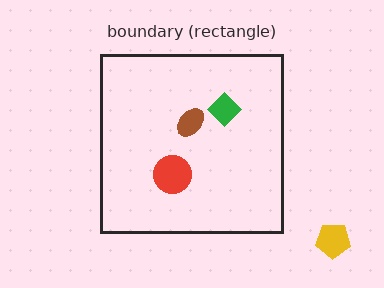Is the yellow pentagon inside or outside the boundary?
Outside.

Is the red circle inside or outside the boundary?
Inside.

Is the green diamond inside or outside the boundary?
Inside.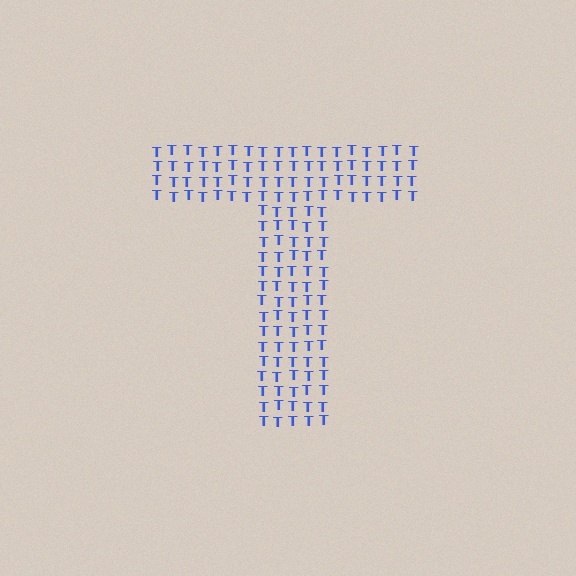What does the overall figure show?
The overall figure shows the letter T.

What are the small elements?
The small elements are letter T's.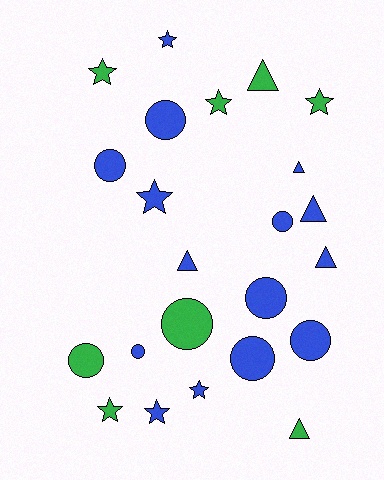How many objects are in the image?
There are 23 objects.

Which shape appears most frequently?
Circle, with 9 objects.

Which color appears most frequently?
Blue, with 15 objects.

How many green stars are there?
There are 4 green stars.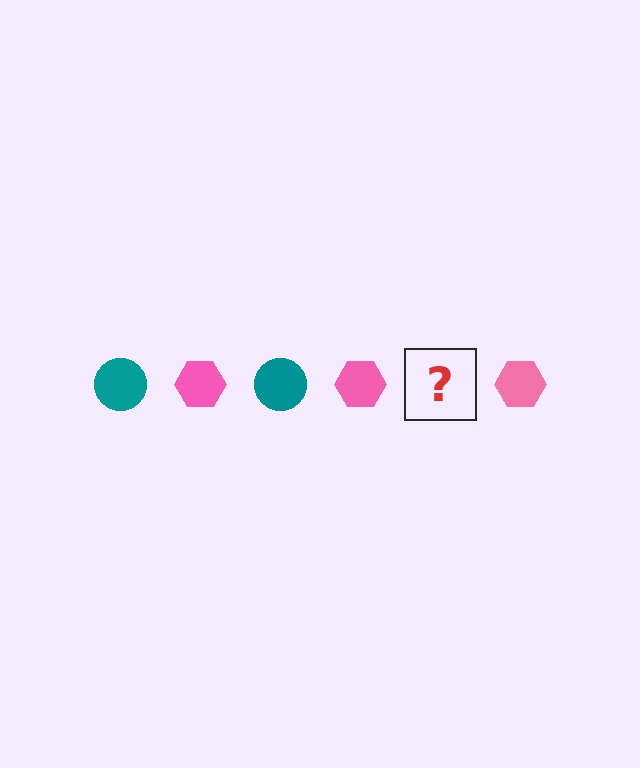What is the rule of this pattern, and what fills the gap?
The rule is that the pattern alternates between teal circle and pink hexagon. The gap should be filled with a teal circle.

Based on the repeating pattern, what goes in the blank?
The blank should be a teal circle.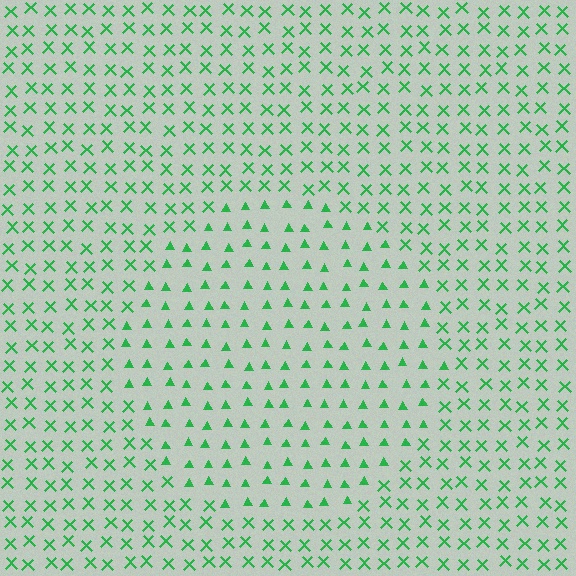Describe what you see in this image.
The image is filled with small green elements arranged in a uniform grid. A circle-shaped region contains triangles, while the surrounding area contains X marks. The boundary is defined purely by the change in element shape.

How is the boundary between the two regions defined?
The boundary is defined by a change in element shape: triangles inside vs. X marks outside. All elements share the same color and spacing.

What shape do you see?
I see a circle.